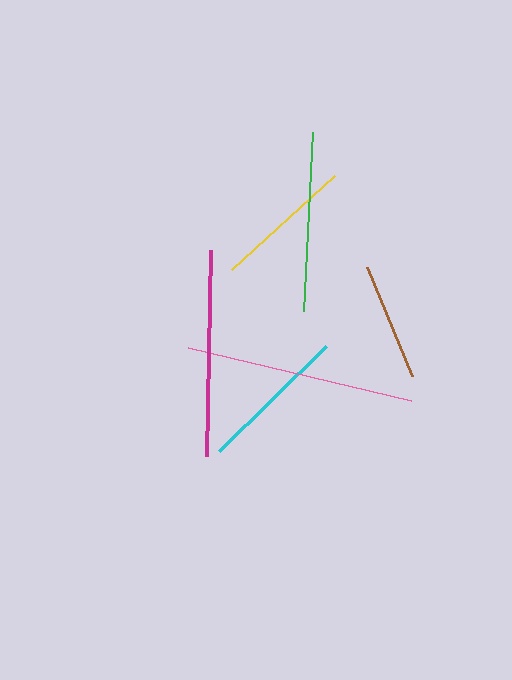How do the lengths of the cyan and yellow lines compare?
The cyan and yellow lines are approximately the same length.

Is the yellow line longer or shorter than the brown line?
The yellow line is longer than the brown line.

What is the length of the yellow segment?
The yellow segment is approximately 140 pixels long.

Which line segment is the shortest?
The brown line is the shortest at approximately 118 pixels.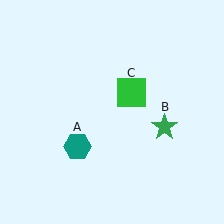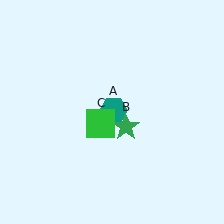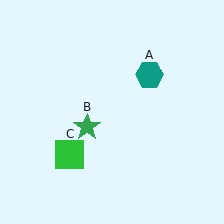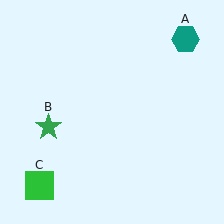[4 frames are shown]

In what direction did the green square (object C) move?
The green square (object C) moved down and to the left.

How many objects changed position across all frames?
3 objects changed position: teal hexagon (object A), green star (object B), green square (object C).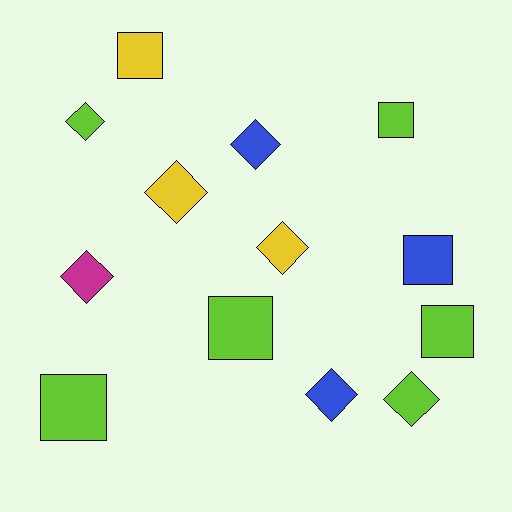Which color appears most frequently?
Lime, with 6 objects.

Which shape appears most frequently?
Diamond, with 7 objects.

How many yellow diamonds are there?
There are 2 yellow diamonds.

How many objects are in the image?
There are 13 objects.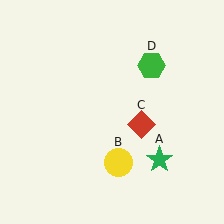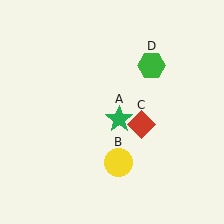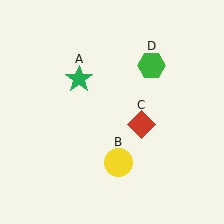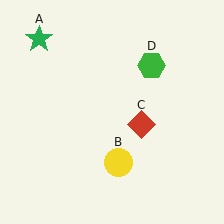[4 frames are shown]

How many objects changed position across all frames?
1 object changed position: green star (object A).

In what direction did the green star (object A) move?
The green star (object A) moved up and to the left.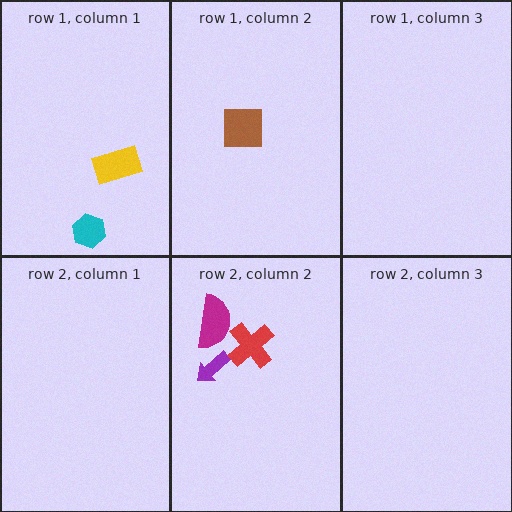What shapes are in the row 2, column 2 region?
The purple arrow, the magenta semicircle, the red cross.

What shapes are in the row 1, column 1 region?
The yellow rectangle, the cyan hexagon.